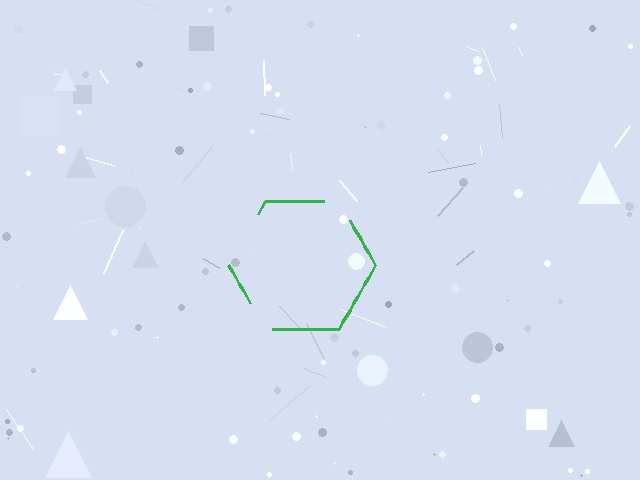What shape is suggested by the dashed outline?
The dashed outline suggests a hexagon.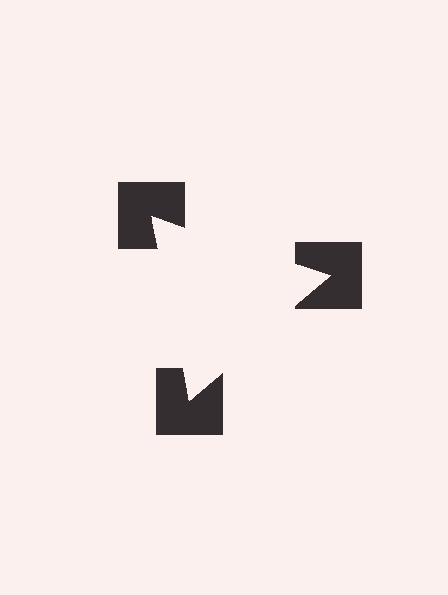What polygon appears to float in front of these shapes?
An illusory triangle — its edges are inferred from the aligned wedge cuts in the notched squares, not physically drawn.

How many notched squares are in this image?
There are 3 — one at each vertex of the illusory triangle.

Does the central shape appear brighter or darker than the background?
It typically appears slightly brighter than the background, even though no actual brightness change is drawn.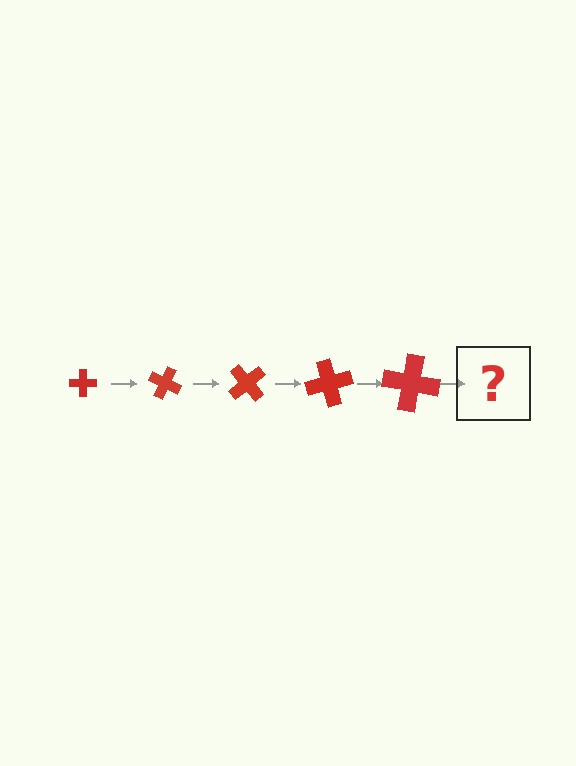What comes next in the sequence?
The next element should be a cross, larger than the previous one and rotated 125 degrees from the start.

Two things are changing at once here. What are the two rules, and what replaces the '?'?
The two rules are that the cross grows larger each step and it rotates 25 degrees each step. The '?' should be a cross, larger than the previous one and rotated 125 degrees from the start.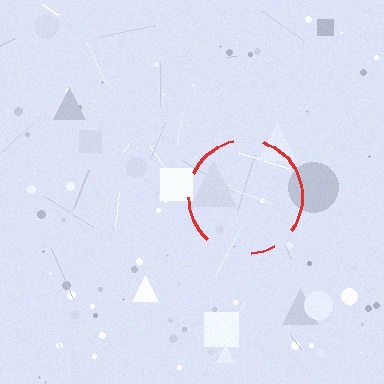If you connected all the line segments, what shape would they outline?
They would outline a circle.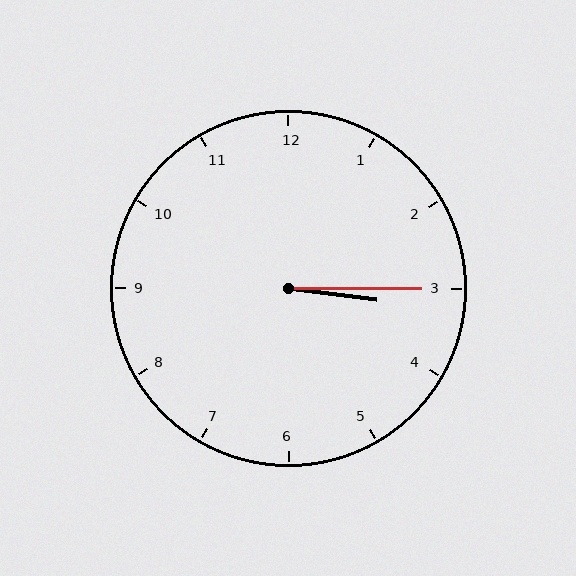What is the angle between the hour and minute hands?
Approximately 8 degrees.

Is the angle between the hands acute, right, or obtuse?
It is acute.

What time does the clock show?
3:15.